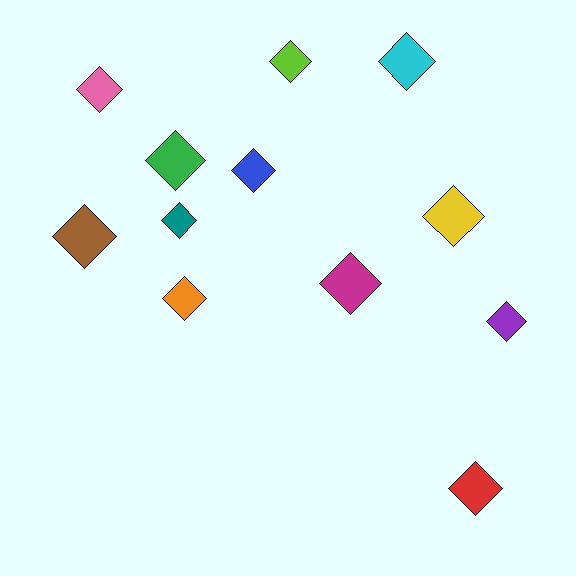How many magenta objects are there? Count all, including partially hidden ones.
There is 1 magenta object.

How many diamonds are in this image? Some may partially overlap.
There are 12 diamonds.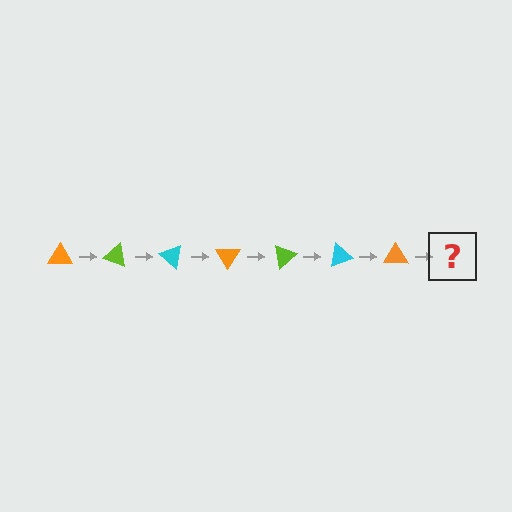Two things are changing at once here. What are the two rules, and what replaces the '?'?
The two rules are that it rotates 20 degrees each step and the color cycles through orange, lime, and cyan. The '?' should be a lime triangle, rotated 140 degrees from the start.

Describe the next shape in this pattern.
It should be a lime triangle, rotated 140 degrees from the start.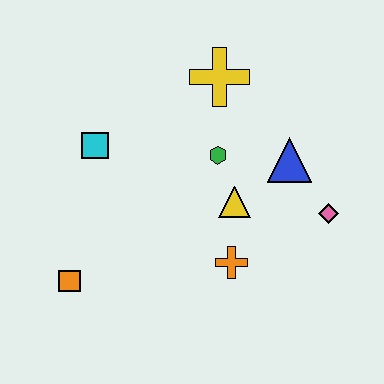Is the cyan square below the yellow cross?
Yes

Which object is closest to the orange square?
The cyan square is closest to the orange square.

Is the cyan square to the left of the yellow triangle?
Yes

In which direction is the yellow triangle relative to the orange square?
The yellow triangle is to the right of the orange square.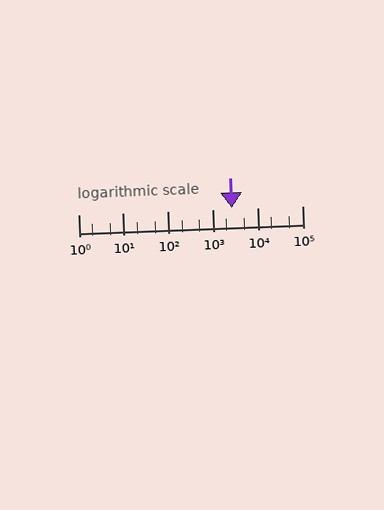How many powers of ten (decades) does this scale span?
The scale spans 5 decades, from 1 to 100000.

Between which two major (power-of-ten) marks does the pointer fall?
The pointer is between 1000 and 10000.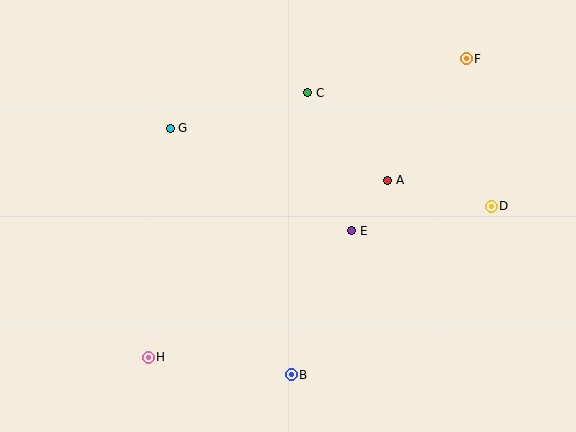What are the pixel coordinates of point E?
Point E is at (352, 231).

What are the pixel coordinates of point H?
Point H is at (148, 357).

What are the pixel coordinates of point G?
Point G is at (170, 128).